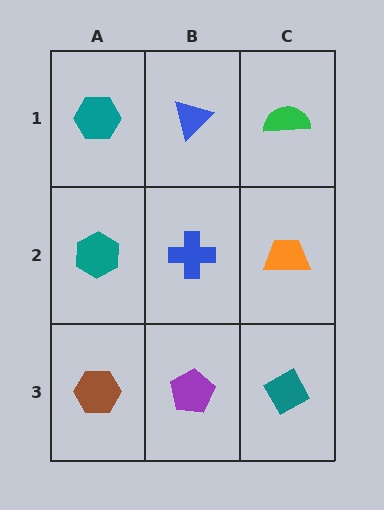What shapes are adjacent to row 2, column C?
A green semicircle (row 1, column C), a teal diamond (row 3, column C), a blue cross (row 2, column B).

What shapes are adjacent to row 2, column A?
A teal hexagon (row 1, column A), a brown hexagon (row 3, column A), a blue cross (row 2, column B).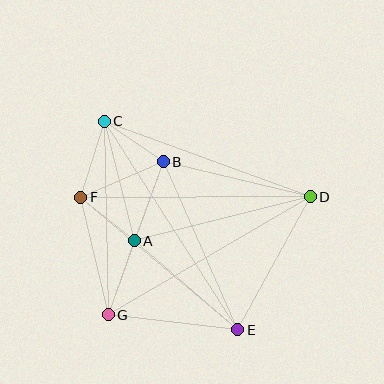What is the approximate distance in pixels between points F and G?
The distance between F and G is approximately 121 pixels.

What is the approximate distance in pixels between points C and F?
The distance between C and F is approximately 79 pixels.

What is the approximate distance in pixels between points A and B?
The distance between A and B is approximately 84 pixels.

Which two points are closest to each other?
Points A and F are closest to each other.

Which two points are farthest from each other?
Points C and E are farthest from each other.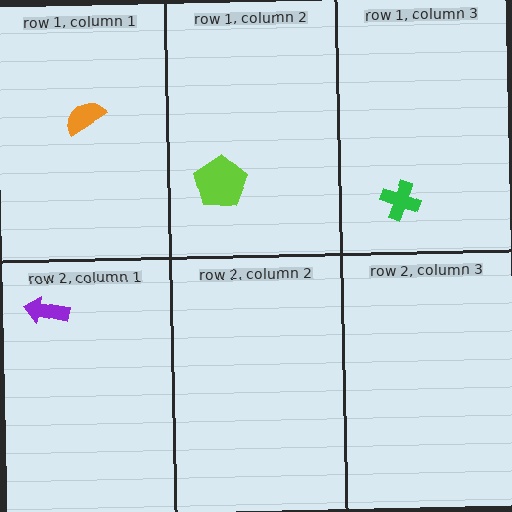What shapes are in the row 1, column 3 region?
The green cross.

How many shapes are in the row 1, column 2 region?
1.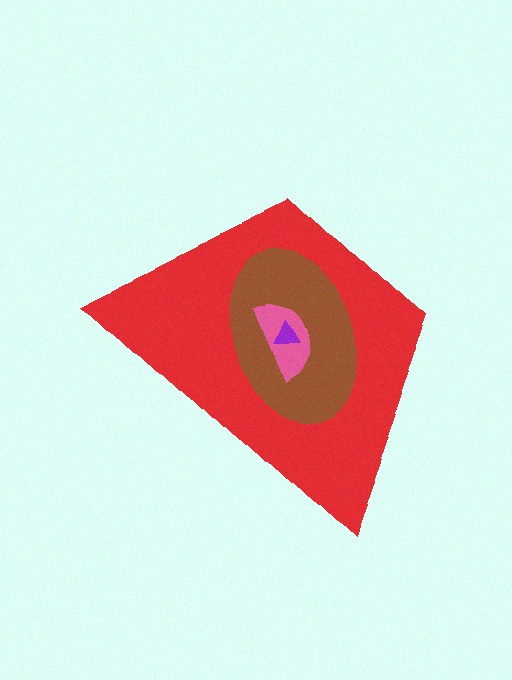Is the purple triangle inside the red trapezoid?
Yes.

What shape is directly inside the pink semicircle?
The purple triangle.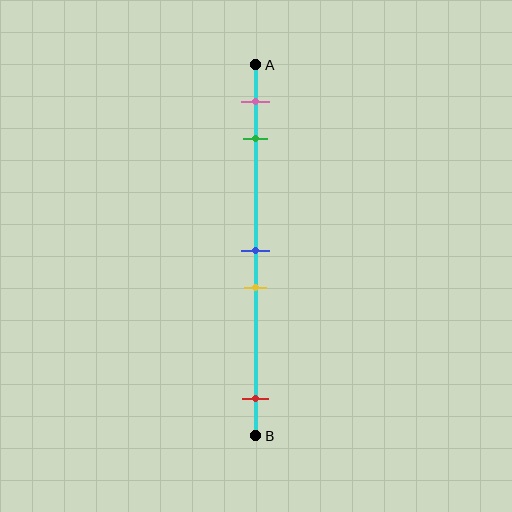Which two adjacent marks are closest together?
The blue and yellow marks are the closest adjacent pair.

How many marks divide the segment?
There are 5 marks dividing the segment.